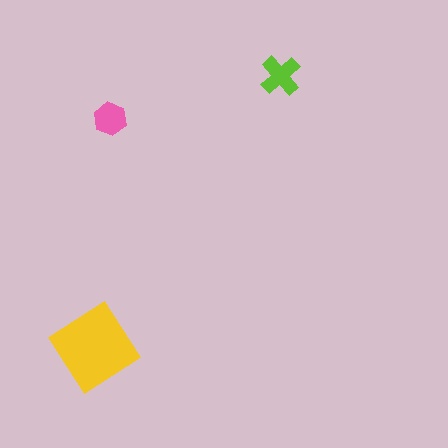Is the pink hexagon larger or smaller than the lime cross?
Smaller.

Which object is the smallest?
The pink hexagon.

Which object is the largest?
The yellow diamond.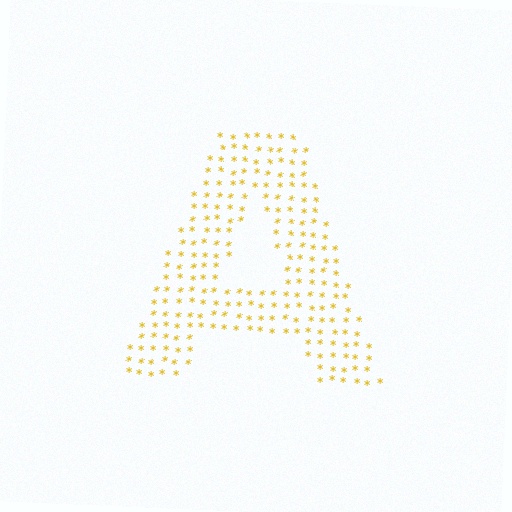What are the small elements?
The small elements are asterisks.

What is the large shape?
The large shape is the letter A.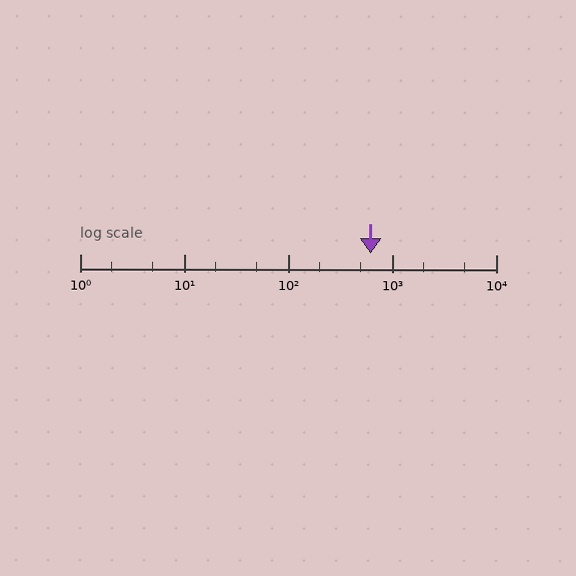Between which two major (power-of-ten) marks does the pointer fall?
The pointer is between 100 and 1000.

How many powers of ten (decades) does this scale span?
The scale spans 4 decades, from 1 to 10000.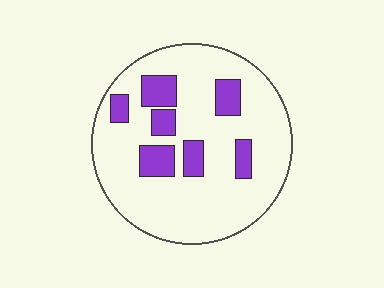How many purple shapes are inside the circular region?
7.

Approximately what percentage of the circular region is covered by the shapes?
Approximately 20%.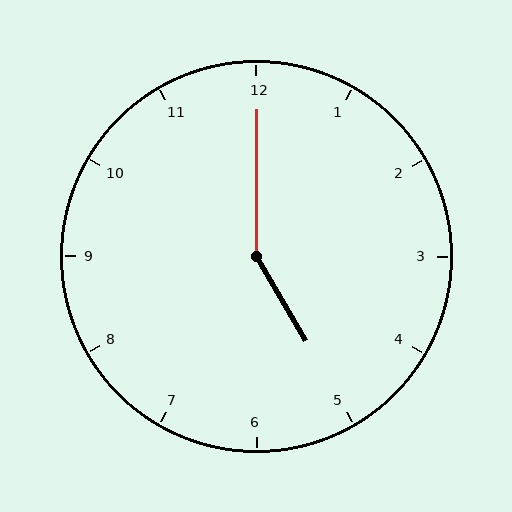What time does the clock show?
5:00.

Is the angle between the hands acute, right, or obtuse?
It is obtuse.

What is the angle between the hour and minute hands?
Approximately 150 degrees.